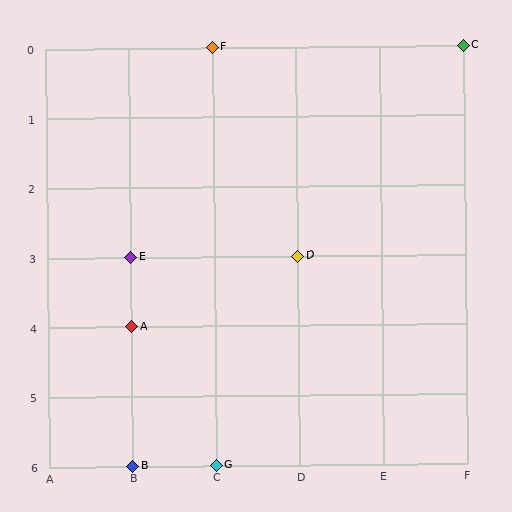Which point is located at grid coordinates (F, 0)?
Point C is at (F, 0).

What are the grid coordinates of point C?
Point C is at grid coordinates (F, 0).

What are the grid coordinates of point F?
Point F is at grid coordinates (C, 0).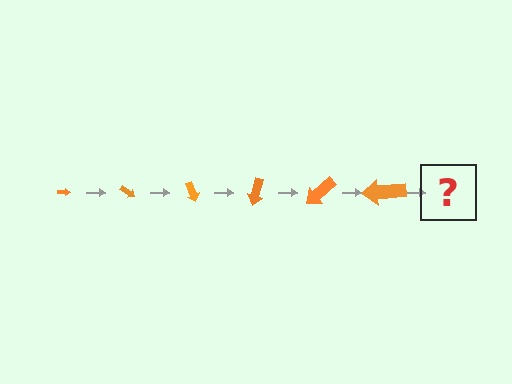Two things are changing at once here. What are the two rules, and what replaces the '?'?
The two rules are that the arrow grows larger each step and it rotates 35 degrees each step. The '?' should be an arrow, larger than the previous one and rotated 210 degrees from the start.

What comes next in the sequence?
The next element should be an arrow, larger than the previous one and rotated 210 degrees from the start.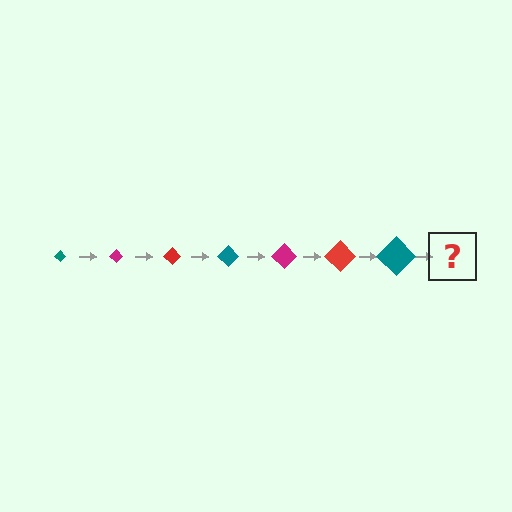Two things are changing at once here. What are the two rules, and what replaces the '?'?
The two rules are that the diamond grows larger each step and the color cycles through teal, magenta, and red. The '?' should be a magenta diamond, larger than the previous one.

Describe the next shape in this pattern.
It should be a magenta diamond, larger than the previous one.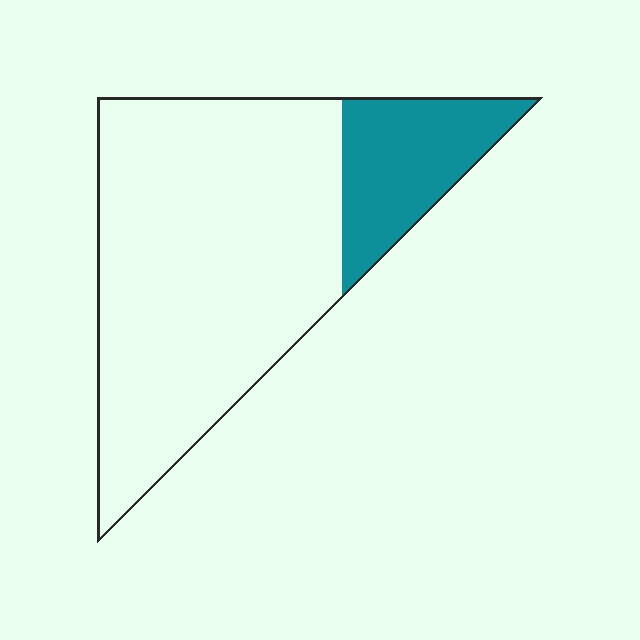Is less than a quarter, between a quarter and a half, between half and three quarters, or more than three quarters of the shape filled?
Less than a quarter.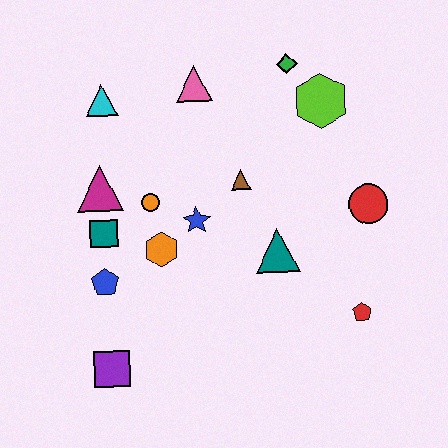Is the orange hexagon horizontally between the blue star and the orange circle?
Yes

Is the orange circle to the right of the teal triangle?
No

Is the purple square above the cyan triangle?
No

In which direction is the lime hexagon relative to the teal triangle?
The lime hexagon is above the teal triangle.